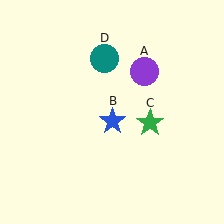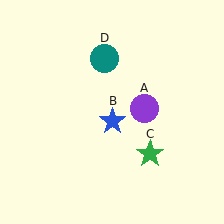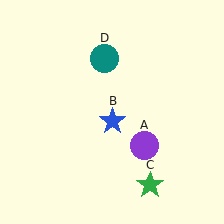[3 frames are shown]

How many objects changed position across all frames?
2 objects changed position: purple circle (object A), green star (object C).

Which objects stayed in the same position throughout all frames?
Blue star (object B) and teal circle (object D) remained stationary.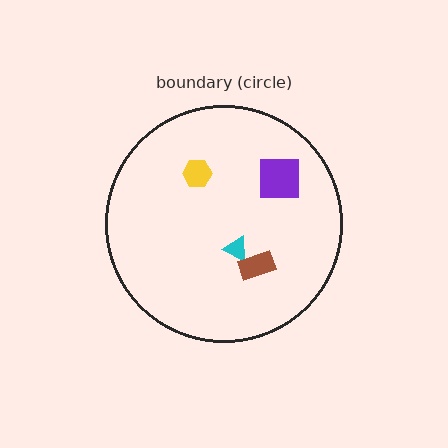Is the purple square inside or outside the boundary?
Inside.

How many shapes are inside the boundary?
4 inside, 0 outside.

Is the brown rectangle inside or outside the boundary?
Inside.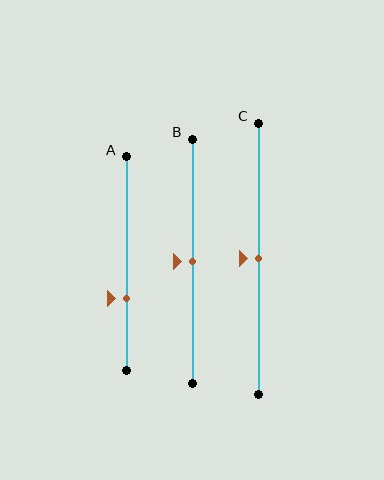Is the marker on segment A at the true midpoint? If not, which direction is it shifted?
No, the marker on segment A is shifted downward by about 16% of the segment length.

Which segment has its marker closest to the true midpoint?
Segment B has its marker closest to the true midpoint.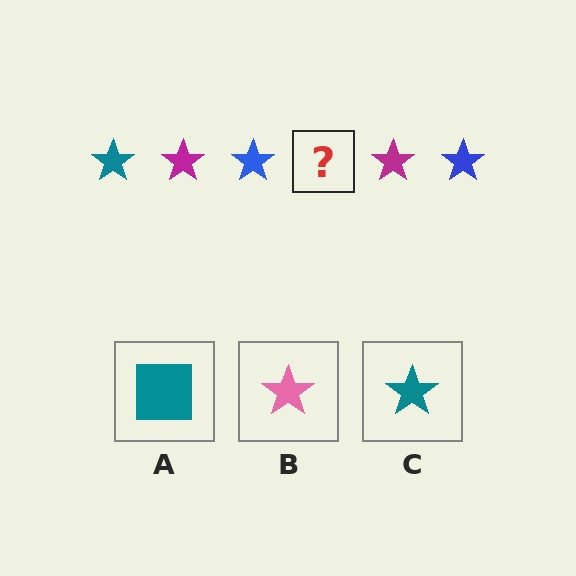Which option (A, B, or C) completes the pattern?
C.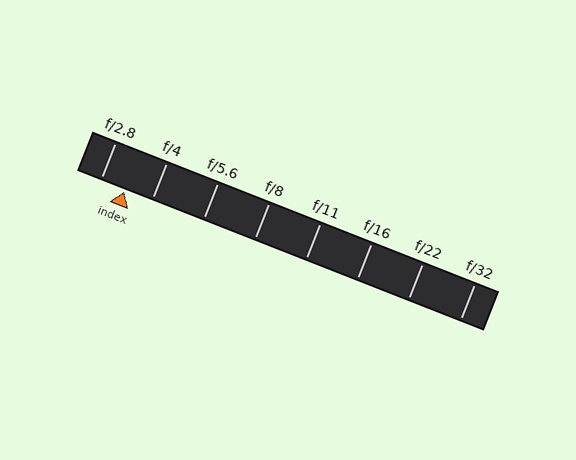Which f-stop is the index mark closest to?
The index mark is closest to f/2.8.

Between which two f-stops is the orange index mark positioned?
The index mark is between f/2.8 and f/4.